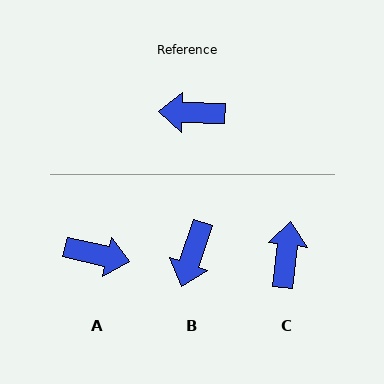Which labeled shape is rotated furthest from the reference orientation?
A, about 170 degrees away.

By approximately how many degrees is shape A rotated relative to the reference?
Approximately 170 degrees counter-clockwise.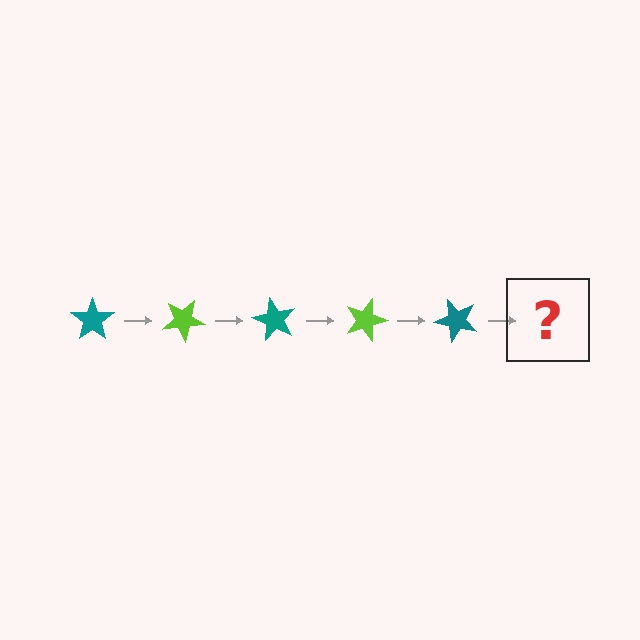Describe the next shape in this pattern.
It should be a lime star, rotated 150 degrees from the start.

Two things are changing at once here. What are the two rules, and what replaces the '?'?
The two rules are that it rotates 30 degrees each step and the color cycles through teal and lime. The '?' should be a lime star, rotated 150 degrees from the start.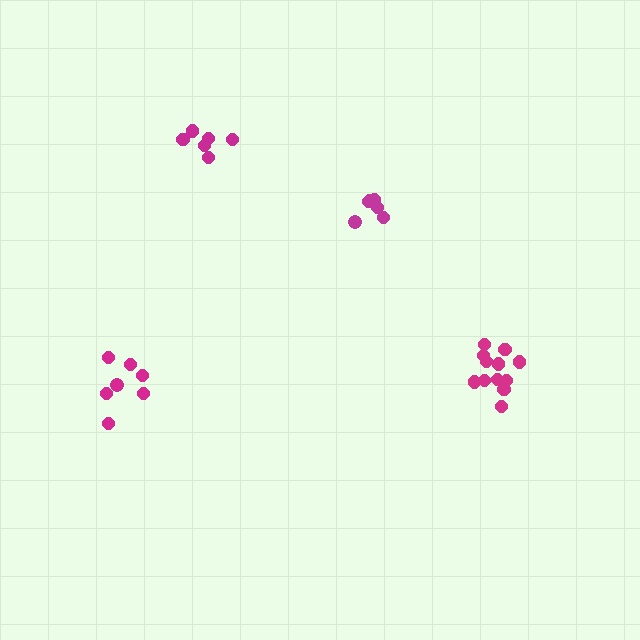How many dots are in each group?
Group 1: 6 dots, Group 2: 12 dots, Group 3: 6 dots, Group 4: 8 dots (32 total).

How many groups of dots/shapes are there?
There are 4 groups.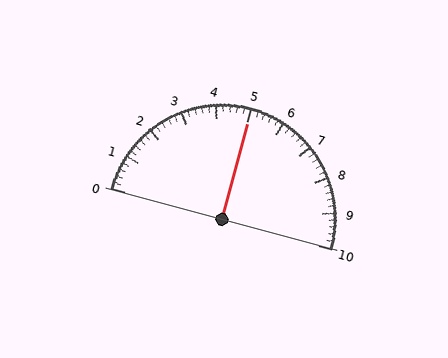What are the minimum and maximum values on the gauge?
The gauge ranges from 0 to 10.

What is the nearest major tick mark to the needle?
The nearest major tick mark is 5.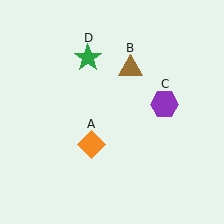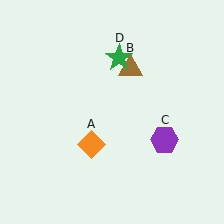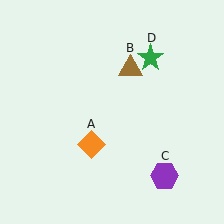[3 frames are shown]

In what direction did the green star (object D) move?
The green star (object D) moved right.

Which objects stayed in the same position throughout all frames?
Orange diamond (object A) and brown triangle (object B) remained stationary.